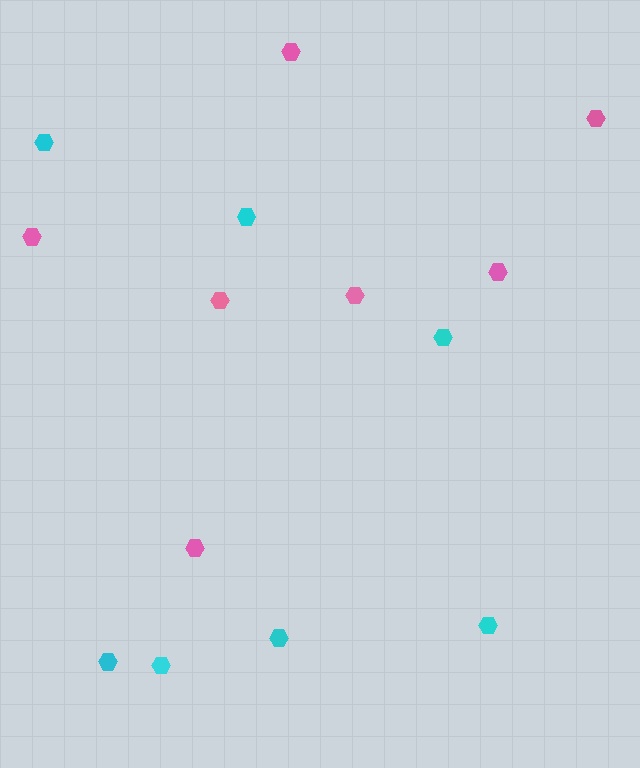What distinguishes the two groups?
There are 2 groups: one group of pink hexagons (7) and one group of cyan hexagons (7).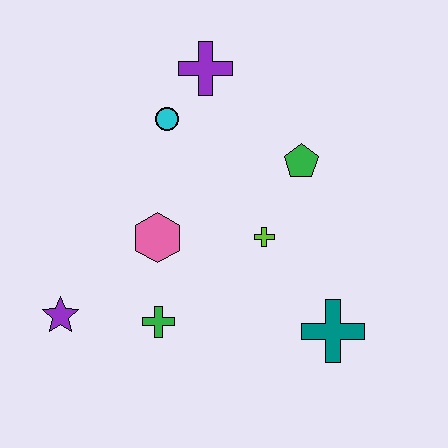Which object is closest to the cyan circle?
The purple cross is closest to the cyan circle.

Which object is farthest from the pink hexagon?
The teal cross is farthest from the pink hexagon.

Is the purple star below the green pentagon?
Yes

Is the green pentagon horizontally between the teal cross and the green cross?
Yes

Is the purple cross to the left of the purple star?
No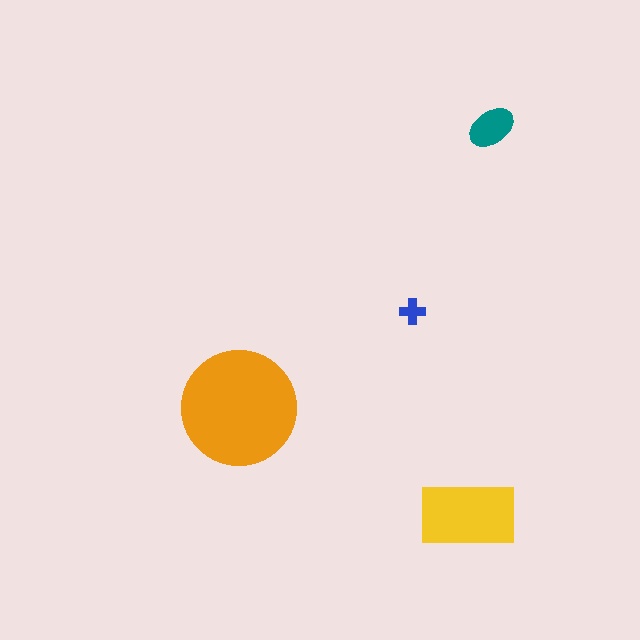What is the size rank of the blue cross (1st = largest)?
4th.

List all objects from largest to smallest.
The orange circle, the yellow rectangle, the teal ellipse, the blue cross.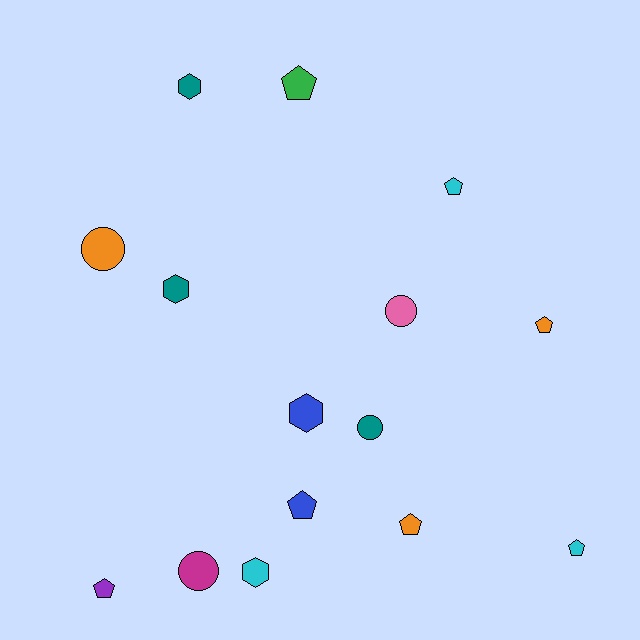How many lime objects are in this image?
There are no lime objects.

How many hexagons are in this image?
There are 4 hexagons.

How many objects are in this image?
There are 15 objects.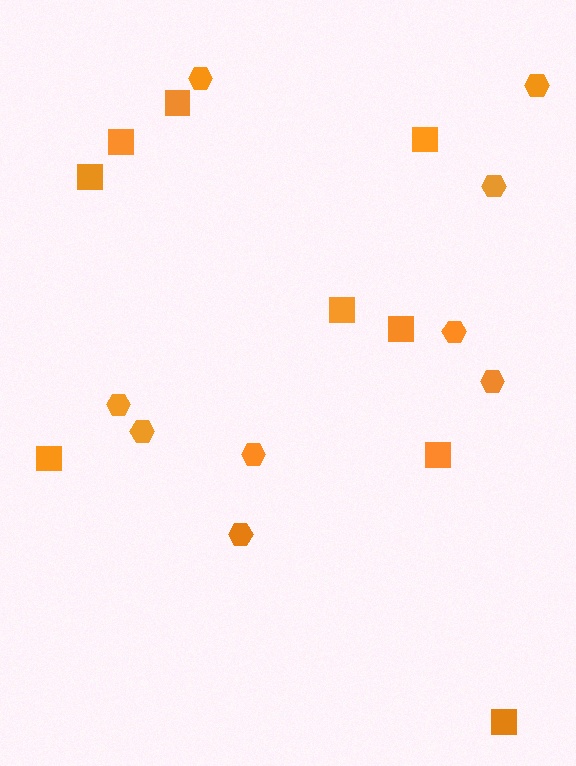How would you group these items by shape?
There are 2 groups: one group of hexagons (9) and one group of squares (9).